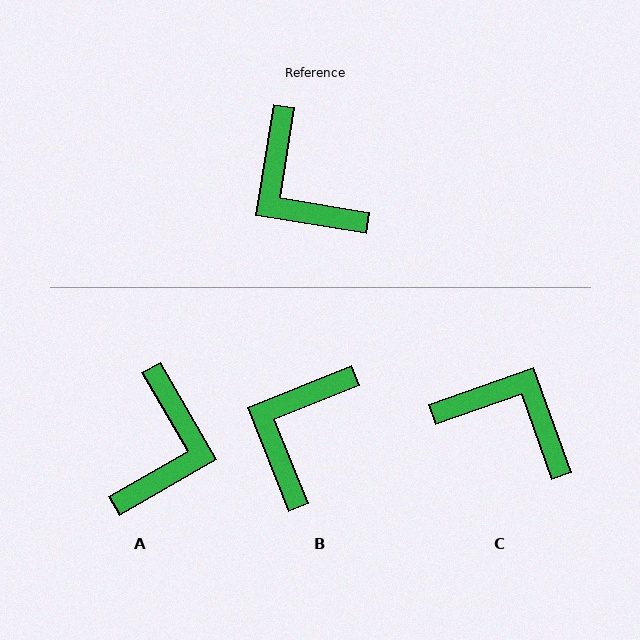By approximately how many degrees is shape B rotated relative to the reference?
Approximately 59 degrees clockwise.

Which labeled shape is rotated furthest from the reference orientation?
C, about 151 degrees away.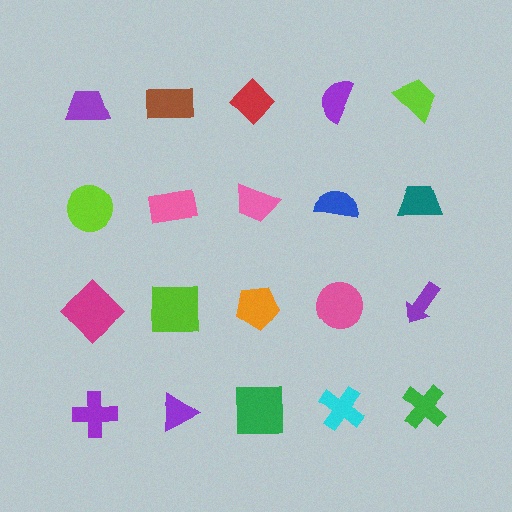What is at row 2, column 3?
A pink trapezoid.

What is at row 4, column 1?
A purple cross.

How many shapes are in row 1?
5 shapes.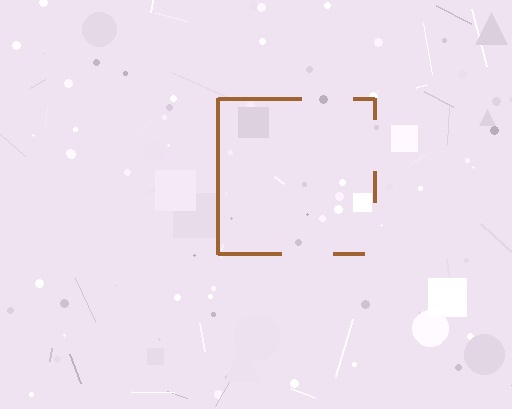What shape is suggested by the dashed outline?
The dashed outline suggests a square.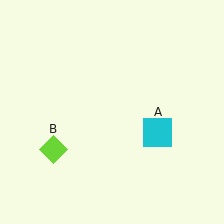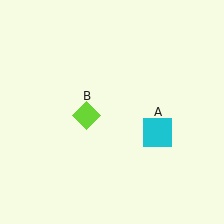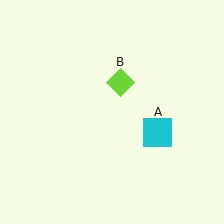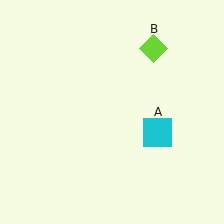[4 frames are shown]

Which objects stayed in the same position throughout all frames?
Cyan square (object A) remained stationary.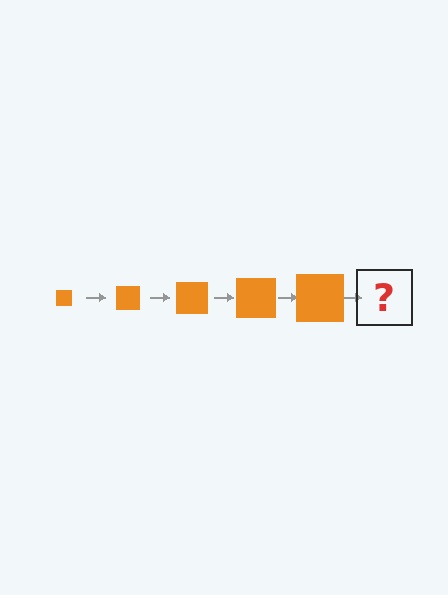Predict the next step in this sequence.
The next step is an orange square, larger than the previous one.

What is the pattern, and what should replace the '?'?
The pattern is that the square gets progressively larger each step. The '?' should be an orange square, larger than the previous one.